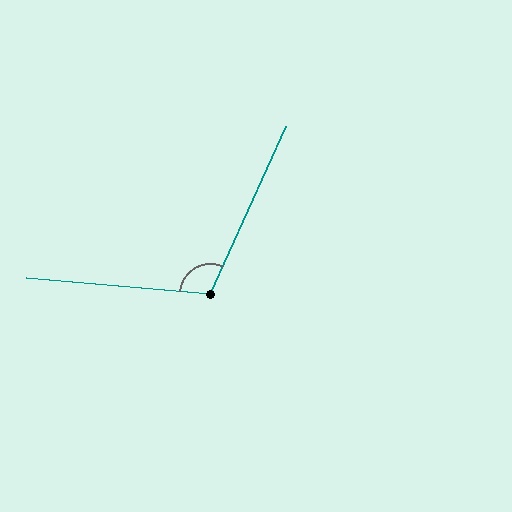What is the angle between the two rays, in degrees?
Approximately 109 degrees.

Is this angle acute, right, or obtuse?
It is obtuse.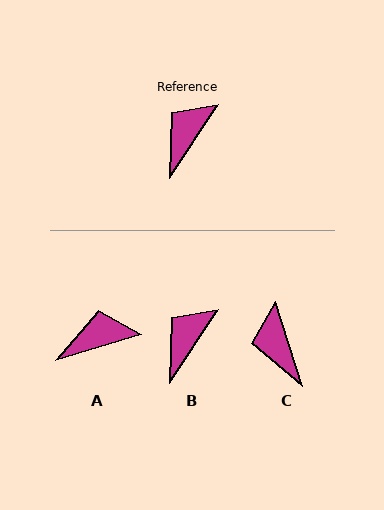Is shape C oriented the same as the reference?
No, it is off by about 51 degrees.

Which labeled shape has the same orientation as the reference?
B.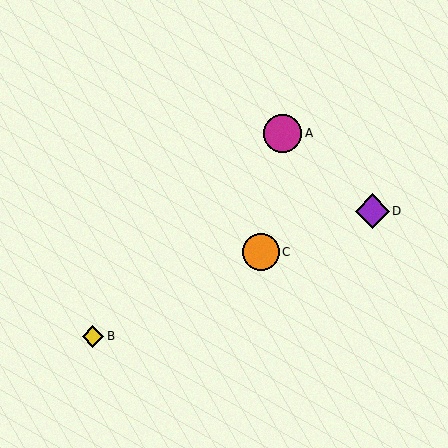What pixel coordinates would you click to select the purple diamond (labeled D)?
Click at (372, 211) to select the purple diamond D.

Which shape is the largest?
The magenta circle (labeled A) is the largest.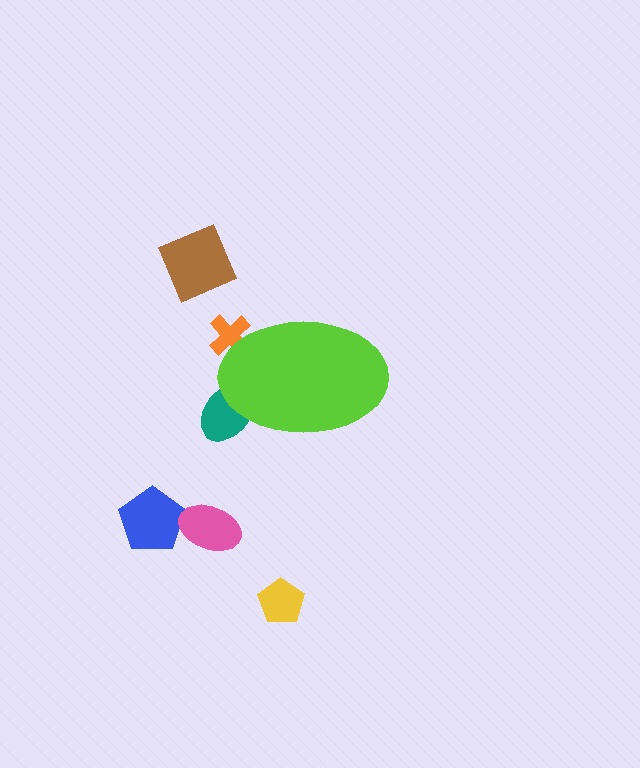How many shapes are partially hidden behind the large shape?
2 shapes are partially hidden.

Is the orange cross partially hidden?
Yes, the orange cross is partially hidden behind the lime ellipse.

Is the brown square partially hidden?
No, the brown square is fully visible.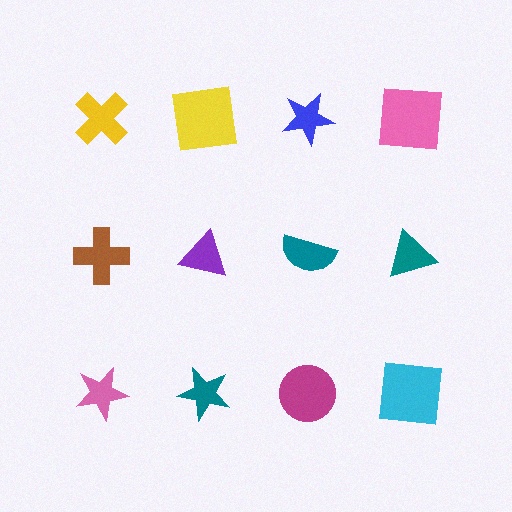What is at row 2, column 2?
A purple triangle.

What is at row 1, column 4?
A pink square.